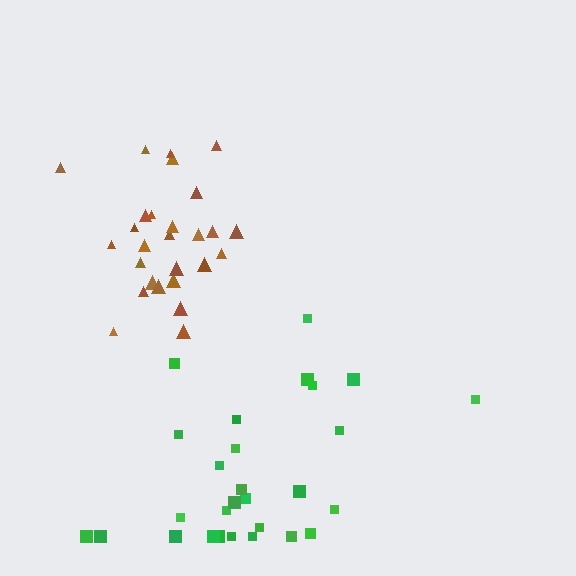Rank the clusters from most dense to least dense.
brown, green.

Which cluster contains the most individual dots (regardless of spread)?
Green (28).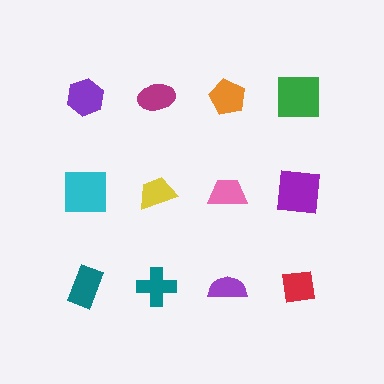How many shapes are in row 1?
4 shapes.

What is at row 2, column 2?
A yellow trapezoid.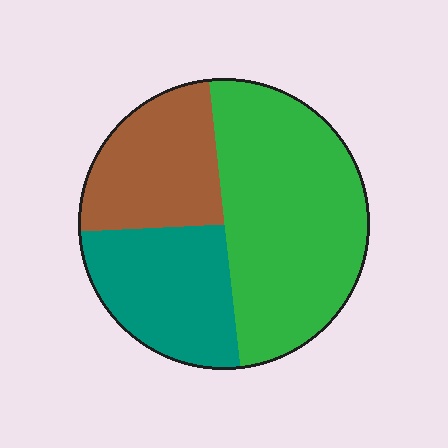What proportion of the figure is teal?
Teal takes up about one quarter (1/4) of the figure.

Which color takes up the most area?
Green, at roughly 50%.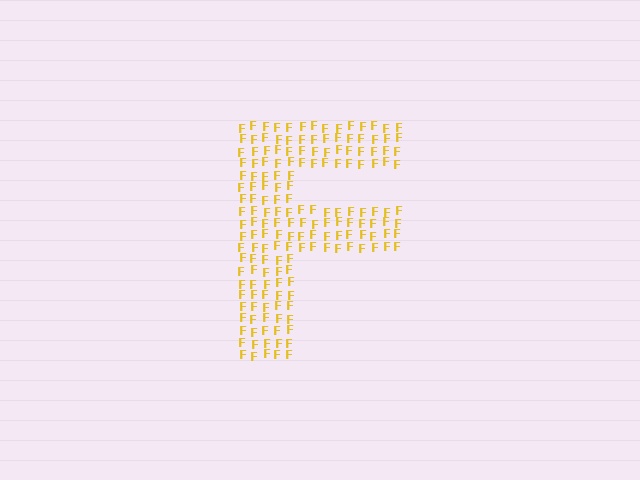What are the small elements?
The small elements are letter F's.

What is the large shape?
The large shape is the letter F.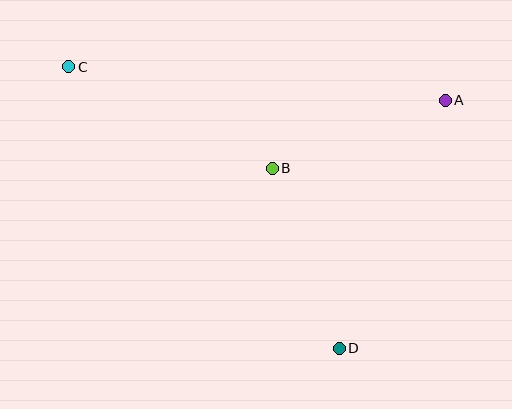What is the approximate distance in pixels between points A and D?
The distance between A and D is approximately 270 pixels.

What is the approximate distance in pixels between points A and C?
The distance between A and C is approximately 378 pixels.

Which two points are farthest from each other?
Points C and D are farthest from each other.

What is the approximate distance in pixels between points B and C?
The distance between B and C is approximately 227 pixels.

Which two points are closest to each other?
Points A and B are closest to each other.